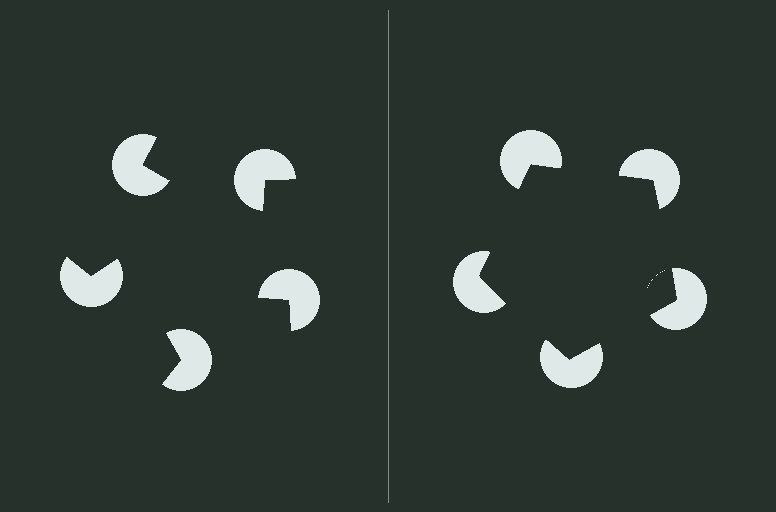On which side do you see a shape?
An illusory pentagon appears on the right side. On the left side the wedge cuts are rotated, so no coherent shape forms.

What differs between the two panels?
The pac-man discs are positioned identically on both sides; only the wedge orientations differ. On the right they align to a pentagon; on the left they are misaligned.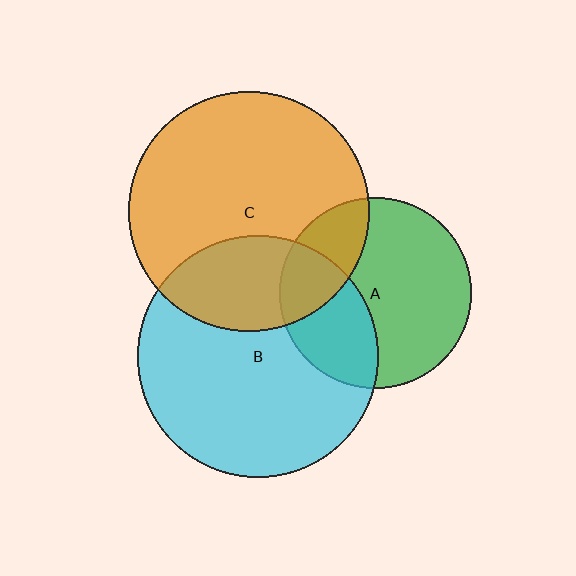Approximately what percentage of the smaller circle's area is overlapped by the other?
Approximately 35%.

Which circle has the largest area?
Circle B (cyan).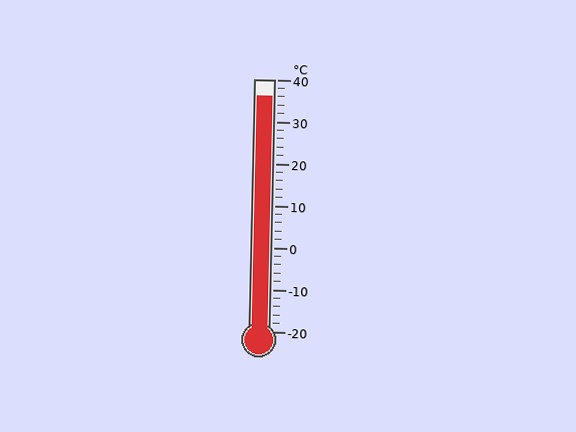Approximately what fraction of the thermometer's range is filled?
The thermometer is filled to approximately 95% of its range.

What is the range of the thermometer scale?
The thermometer scale ranges from -20°C to 40°C.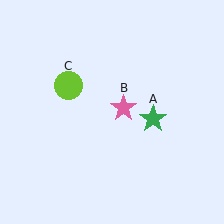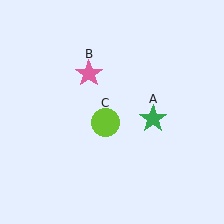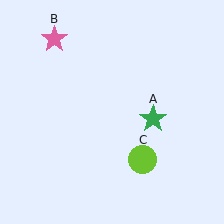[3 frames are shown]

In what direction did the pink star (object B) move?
The pink star (object B) moved up and to the left.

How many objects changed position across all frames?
2 objects changed position: pink star (object B), lime circle (object C).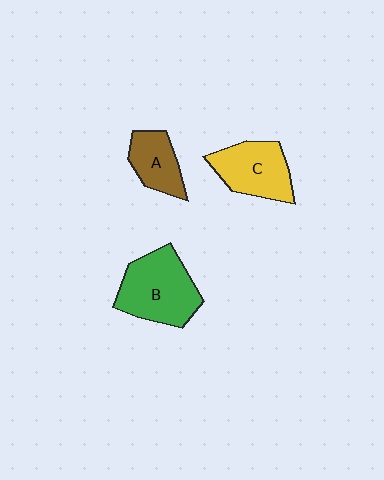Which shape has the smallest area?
Shape A (brown).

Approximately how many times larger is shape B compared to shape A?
Approximately 1.8 times.